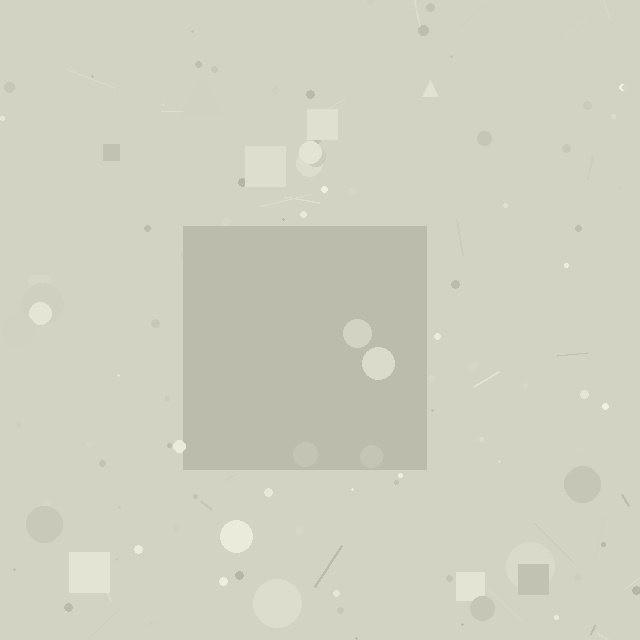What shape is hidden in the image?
A square is hidden in the image.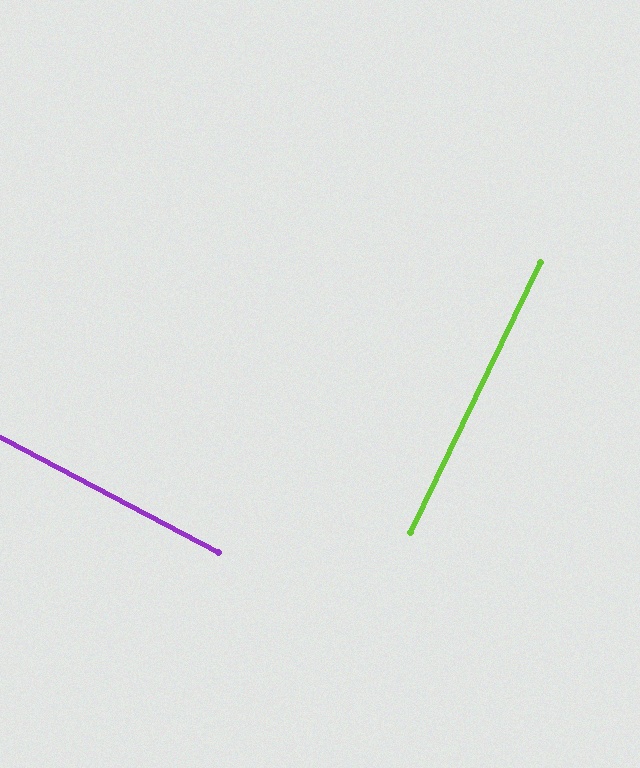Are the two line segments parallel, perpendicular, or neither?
Perpendicular — they meet at approximately 88°.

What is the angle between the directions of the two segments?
Approximately 88 degrees.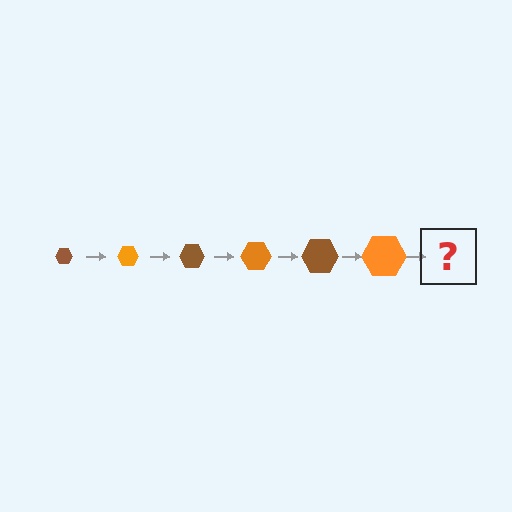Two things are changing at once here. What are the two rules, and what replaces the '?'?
The two rules are that the hexagon grows larger each step and the color cycles through brown and orange. The '?' should be a brown hexagon, larger than the previous one.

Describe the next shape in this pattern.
It should be a brown hexagon, larger than the previous one.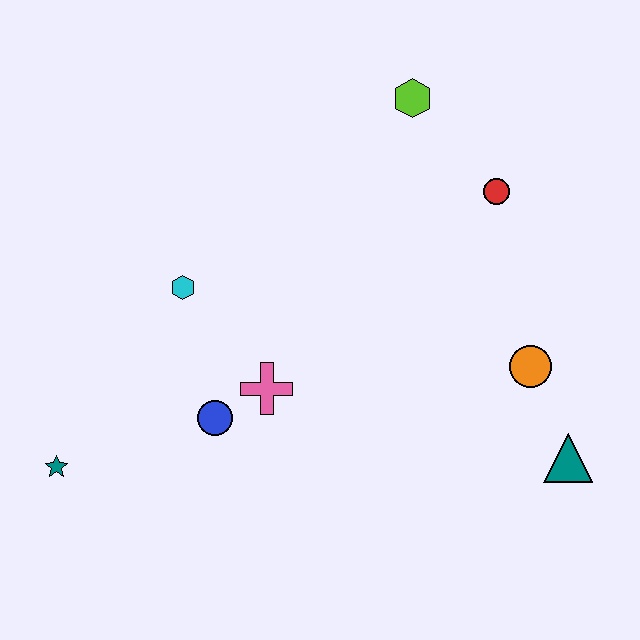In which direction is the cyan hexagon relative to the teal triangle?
The cyan hexagon is to the left of the teal triangle.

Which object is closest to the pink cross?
The blue circle is closest to the pink cross.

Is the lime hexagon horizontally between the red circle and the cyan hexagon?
Yes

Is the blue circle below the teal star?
No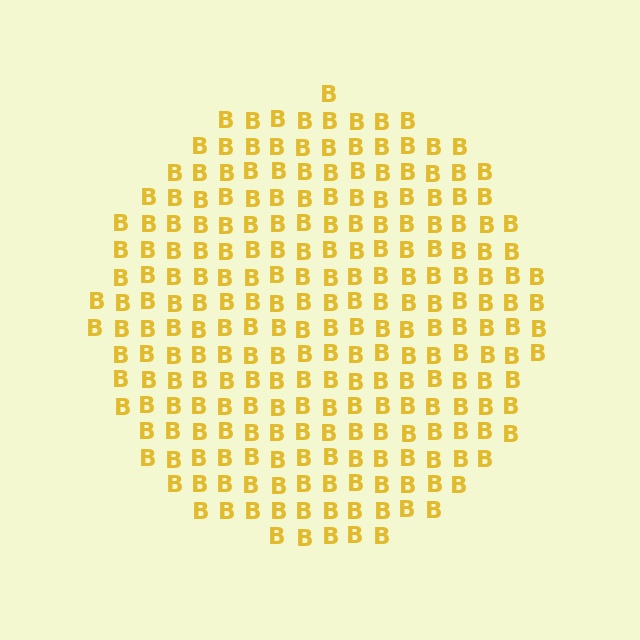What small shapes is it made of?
It is made of small letter B's.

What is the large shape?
The large shape is a circle.